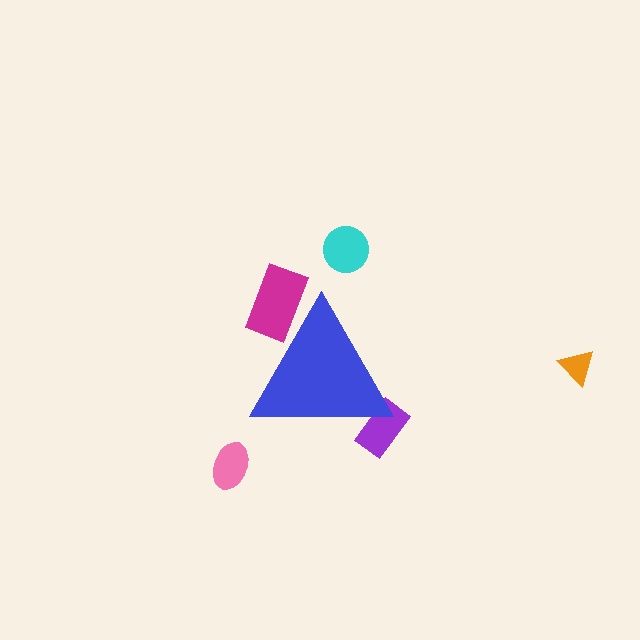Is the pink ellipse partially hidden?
No, the pink ellipse is fully visible.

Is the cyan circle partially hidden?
No, the cyan circle is fully visible.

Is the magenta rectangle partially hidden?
Yes, the magenta rectangle is partially hidden behind the blue triangle.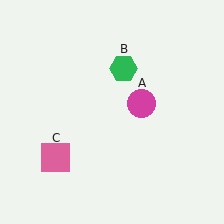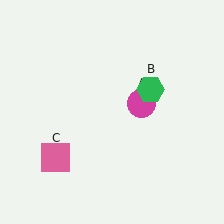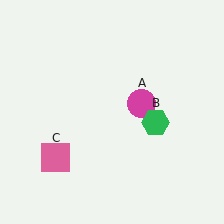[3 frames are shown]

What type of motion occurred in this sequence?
The green hexagon (object B) rotated clockwise around the center of the scene.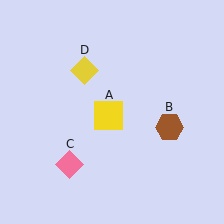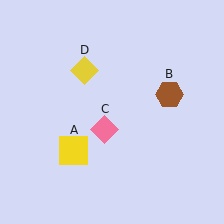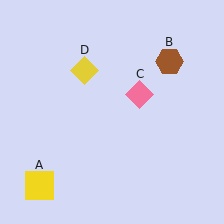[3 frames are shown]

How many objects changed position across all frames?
3 objects changed position: yellow square (object A), brown hexagon (object B), pink diamond (object C).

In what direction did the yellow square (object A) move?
The yellow square (object A) moved down and to the left.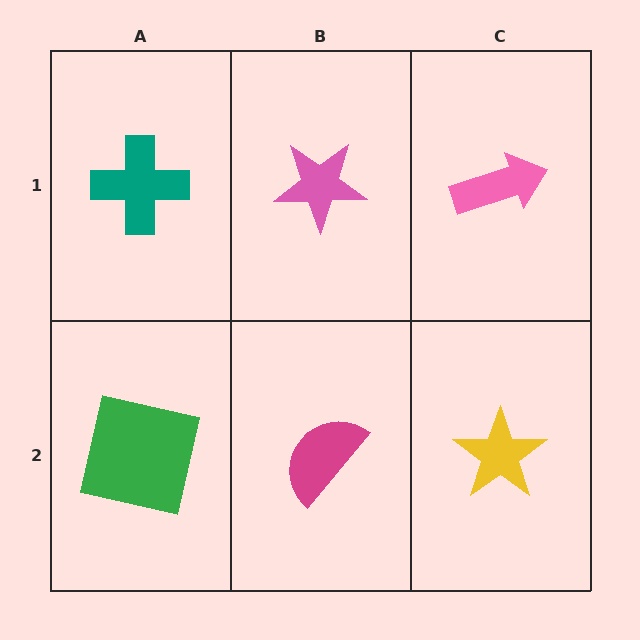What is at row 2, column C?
A yellow star.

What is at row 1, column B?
A pink star.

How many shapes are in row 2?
3 shapes.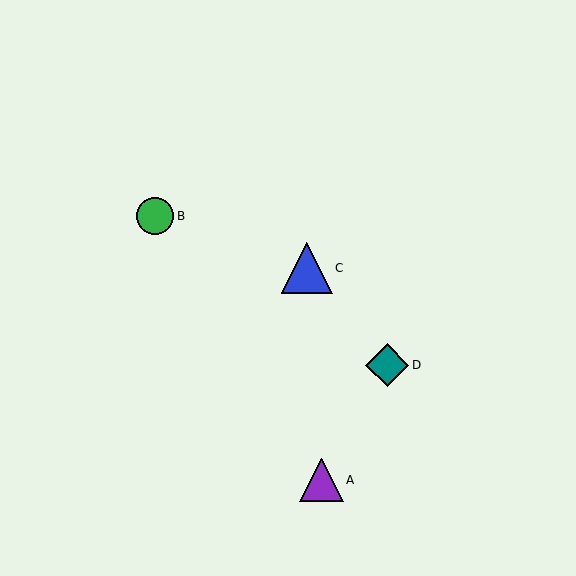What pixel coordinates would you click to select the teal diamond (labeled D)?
Click at (387, 365) to select the teal diamond D.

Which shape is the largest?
The blue triangle (labeled C) is the largest.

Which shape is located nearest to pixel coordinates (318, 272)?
The blue triangle (labeled C) at (307, 268) is nearest to that location.